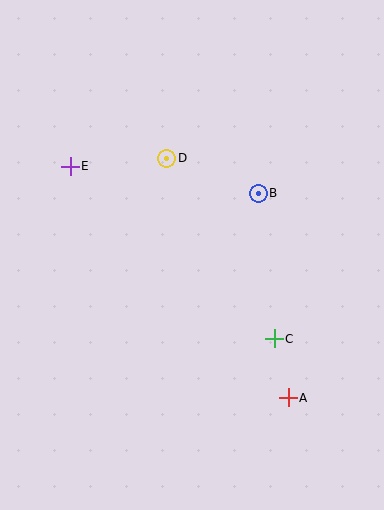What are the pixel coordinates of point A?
Point A is at (288, 398).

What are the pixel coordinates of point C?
Point C is at (274, 339).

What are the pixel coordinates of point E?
Point E is at (70, 166).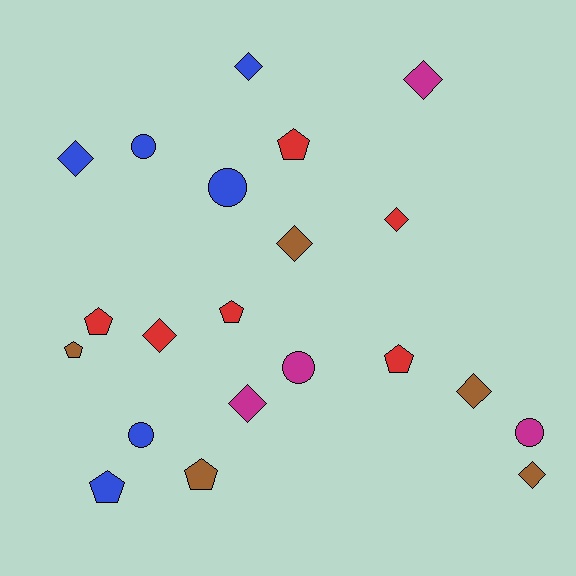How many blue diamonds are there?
There are 2 blue diamonds.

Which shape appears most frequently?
Diamond, with 9 objects.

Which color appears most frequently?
Red, with 6 objects.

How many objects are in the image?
There are 21 objects.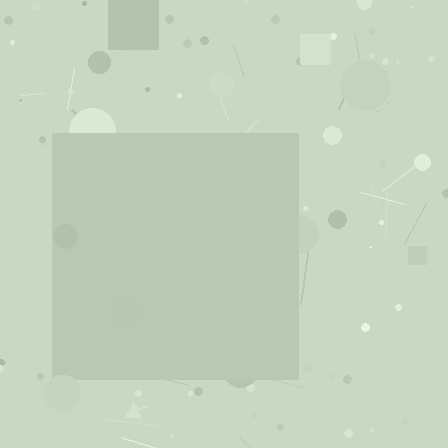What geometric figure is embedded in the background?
A square is embedded in the background.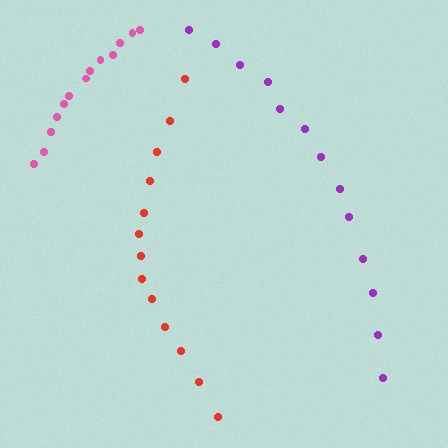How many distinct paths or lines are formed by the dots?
There are 3 distinct paths.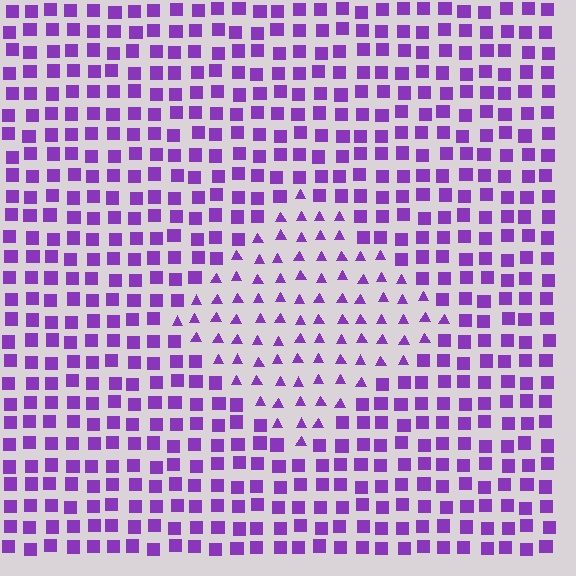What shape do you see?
I see a diamond.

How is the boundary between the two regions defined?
The boundary is defined by a change in element shape: triangles inside vs. squares outside. All elements share the same color and spacing.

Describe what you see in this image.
The image is filled with small purple elements arranged in a uniform grid. A diamond-shaped region contains triangles, while the surrounding area contains squares. The boundary is defined purely by the change in element shape.